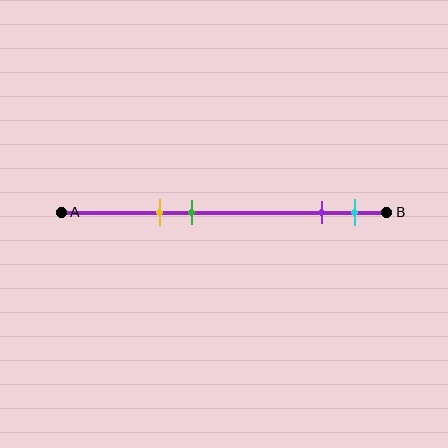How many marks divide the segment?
There are 4 marks dividing the segment.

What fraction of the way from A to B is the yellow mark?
The yellow mark is approximately 30% (0.3) of the way from A to B.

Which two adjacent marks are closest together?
The purple and cyan marks are the closest adjacent pair.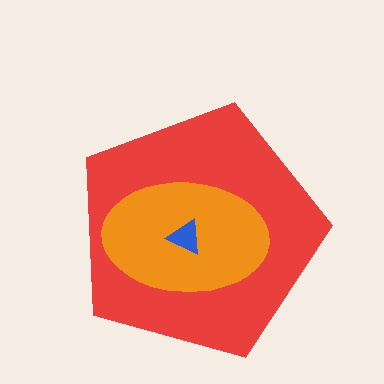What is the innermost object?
The blue triangle.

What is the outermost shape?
The red pentagon.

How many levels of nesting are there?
3.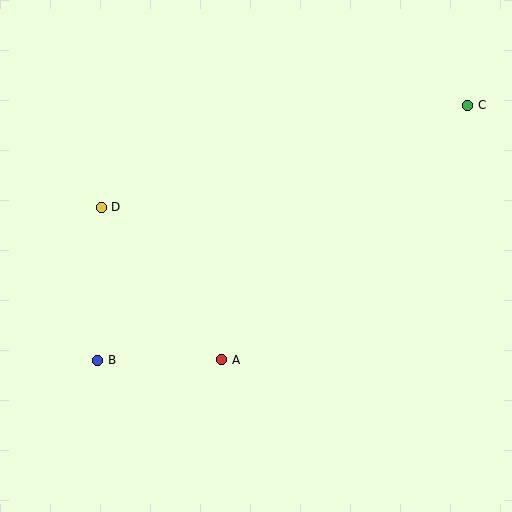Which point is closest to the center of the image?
Point A at (222, 360) is closest to the center.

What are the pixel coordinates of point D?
Point D is at (101, 207).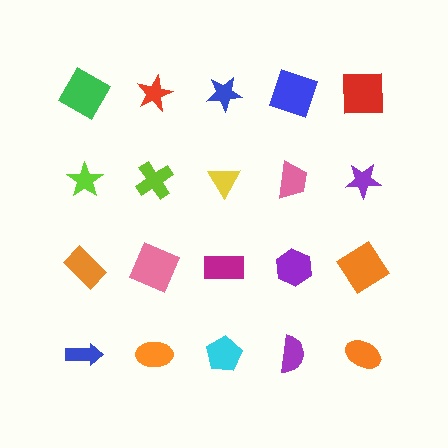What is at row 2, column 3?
A yellow triangle.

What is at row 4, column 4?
A purple semicircle.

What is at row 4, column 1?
A blue arrow.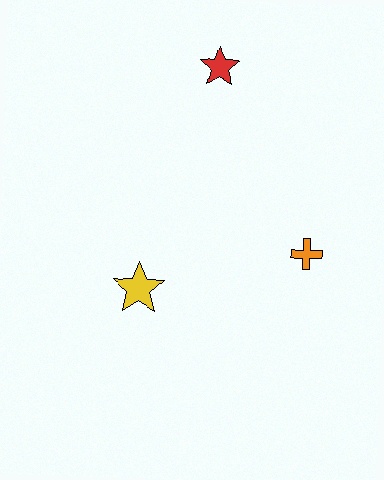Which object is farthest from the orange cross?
The red star is farthest from the orange cross.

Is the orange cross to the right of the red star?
Yes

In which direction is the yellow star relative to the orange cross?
The yellow star is to the left of the orange cross.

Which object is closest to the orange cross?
The yellow star is closest to the orange cross.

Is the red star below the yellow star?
No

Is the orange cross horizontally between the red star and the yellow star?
No